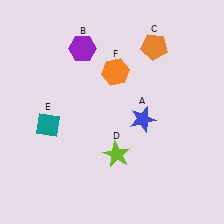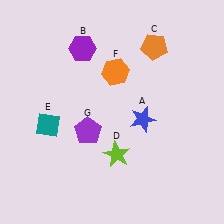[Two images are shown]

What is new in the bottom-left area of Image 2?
A purple pentagon (G) was added in the bottom-left area of Image 2.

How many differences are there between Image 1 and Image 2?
There is 1 difference between the two images.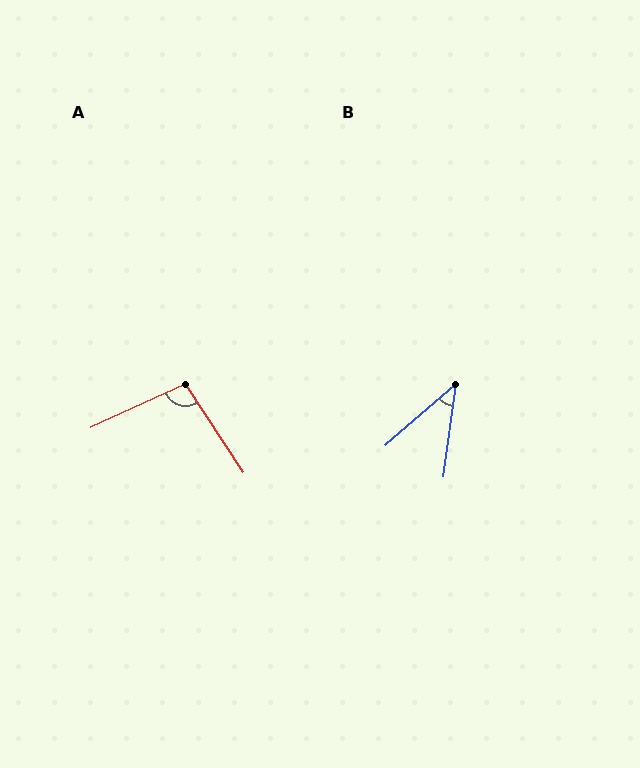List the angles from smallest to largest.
B (41°), A (99°).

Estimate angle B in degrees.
Approximately 41 degrees.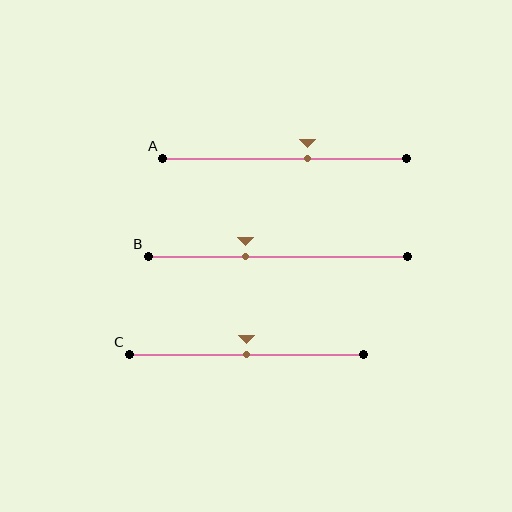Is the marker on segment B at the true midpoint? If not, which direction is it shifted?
No, the marker on segment B is shifted to the left by about 12% of the segment length.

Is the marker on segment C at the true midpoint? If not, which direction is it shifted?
Yes, the marker on segment C is at the true midpoint.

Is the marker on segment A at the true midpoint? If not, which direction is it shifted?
No, the marker on segment A is shifted to the right by about 9% of the segment length.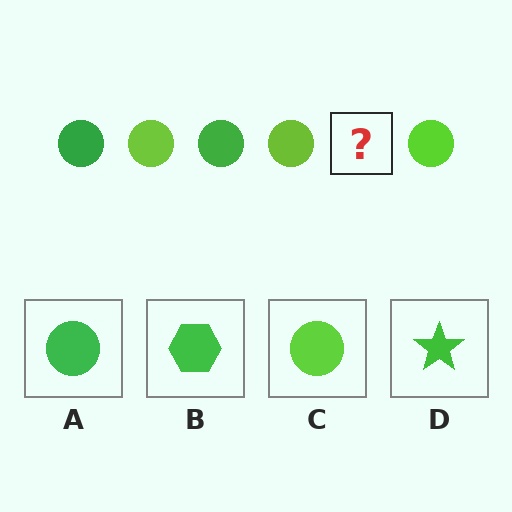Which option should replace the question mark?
Option A.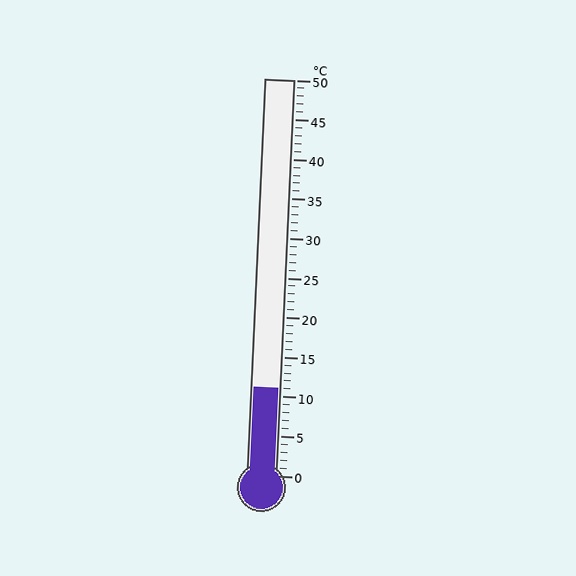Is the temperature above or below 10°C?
The temperature is above 10°C.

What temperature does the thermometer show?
The thermometer shows approximately 11°C.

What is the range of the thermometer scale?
The thermometer scale ranges from 0°C to 50°C.